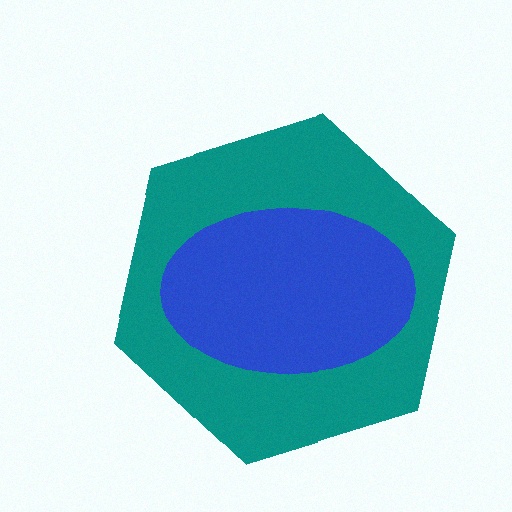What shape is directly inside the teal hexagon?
The blue ellipse.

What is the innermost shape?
The blue ellipse.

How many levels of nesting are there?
2.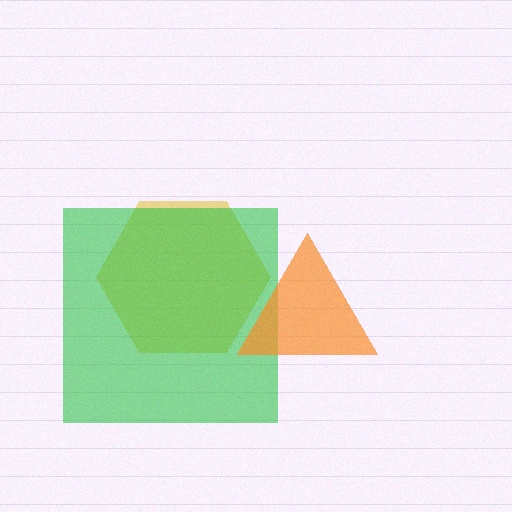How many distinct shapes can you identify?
There are 3 distinct shapes: a yellow hexagon, a green square, an orange triangle.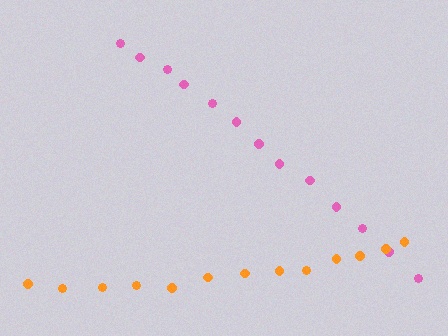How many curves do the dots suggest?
There are 2 distinct paths.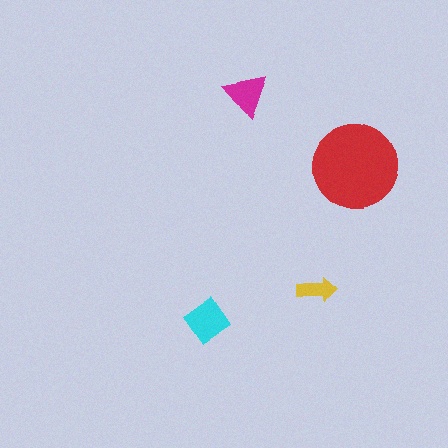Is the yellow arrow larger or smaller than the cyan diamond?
Smaller.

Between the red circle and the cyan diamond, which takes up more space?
The red circle.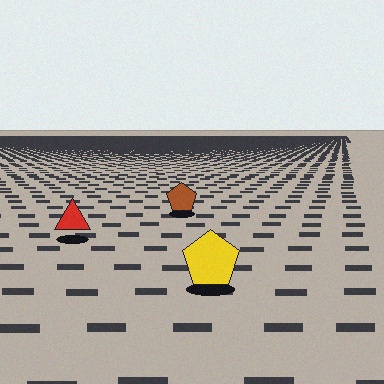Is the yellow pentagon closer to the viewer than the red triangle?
Yes. The yellow pentagon is closer — you can tell from the texture gradient: the ground texture is coarser near it.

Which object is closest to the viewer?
The yellow pentagon is closest. The texture marks near it are larger and more spread out.